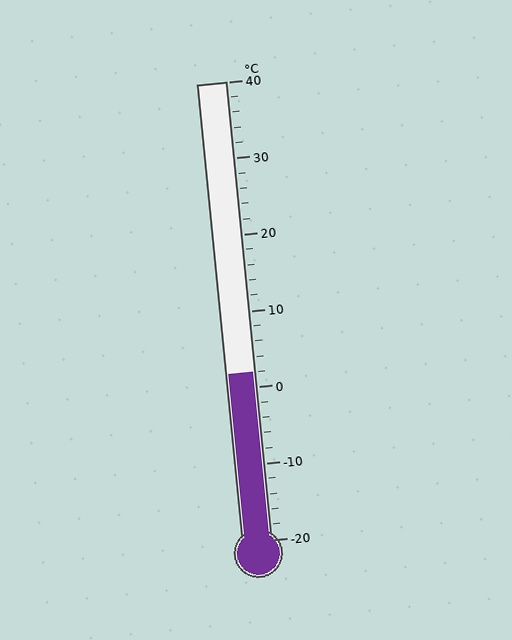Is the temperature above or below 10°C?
The temperature is below 10°C.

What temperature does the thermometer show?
The thermometer shows approximately 2°C.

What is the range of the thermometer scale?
The thermometer scale ranges from -20°C to 40°C.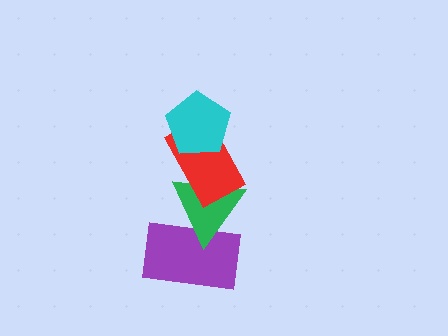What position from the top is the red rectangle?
The red rectangle is 2nd from the top.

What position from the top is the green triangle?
The green triangle is 3rd from the top.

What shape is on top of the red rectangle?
The cyan pentagon is on top of the red rectangle.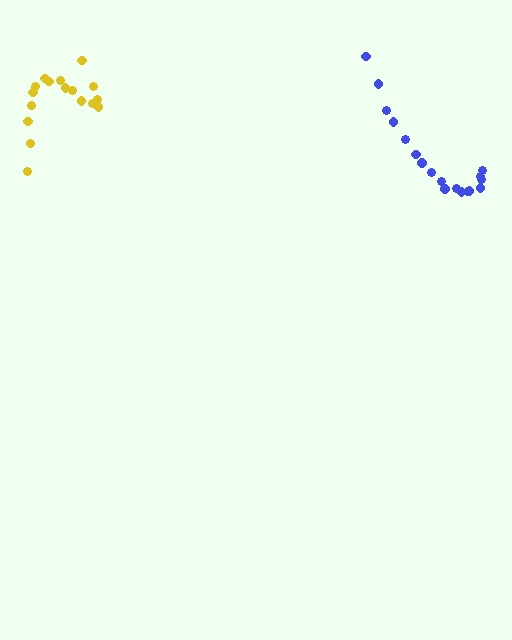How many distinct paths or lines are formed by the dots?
There are 2 distinct paths.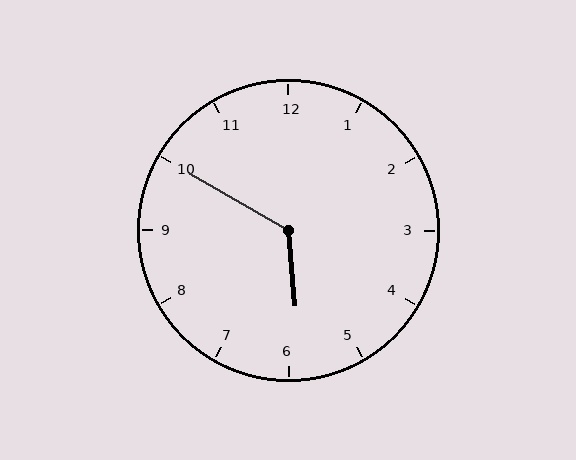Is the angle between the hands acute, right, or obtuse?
It is obtuse.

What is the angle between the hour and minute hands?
Approximately 125 degrees.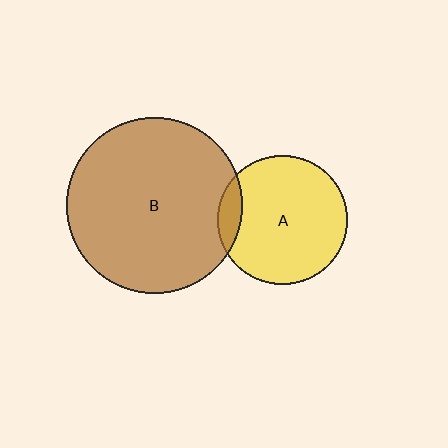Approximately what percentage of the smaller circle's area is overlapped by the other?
Approximately 10%.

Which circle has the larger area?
Circle B (brown).